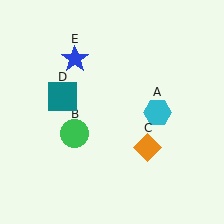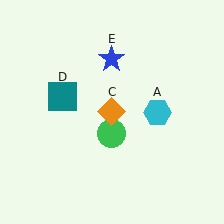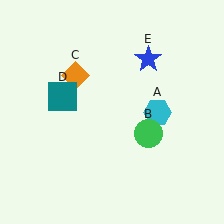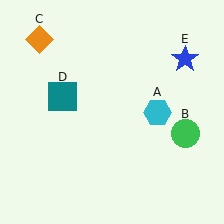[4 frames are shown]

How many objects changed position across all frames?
3 objects changed position: green circle (object B), orange diamond (object C), blue star (object E).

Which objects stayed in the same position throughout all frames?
Cyan hexagon (object A) and teal square (object D) remained stationary.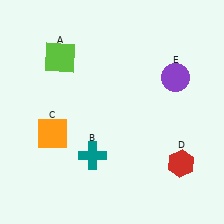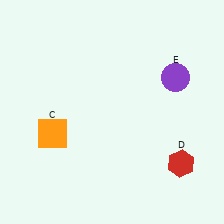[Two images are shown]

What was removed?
The lime square (A), the teal cross (B) were removed in Image 2.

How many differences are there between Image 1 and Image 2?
There are 2 differences between the two images.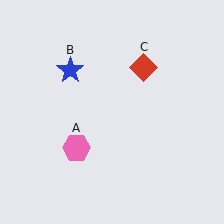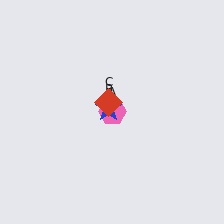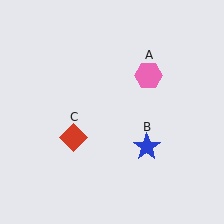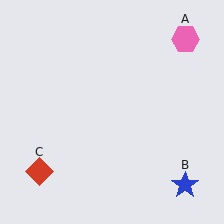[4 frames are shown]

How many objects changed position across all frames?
3 objects changed position: pink hexagon (object A), blue star (object B), red diamond (object C).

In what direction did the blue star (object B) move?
The blue star (object B) moved down and to the right.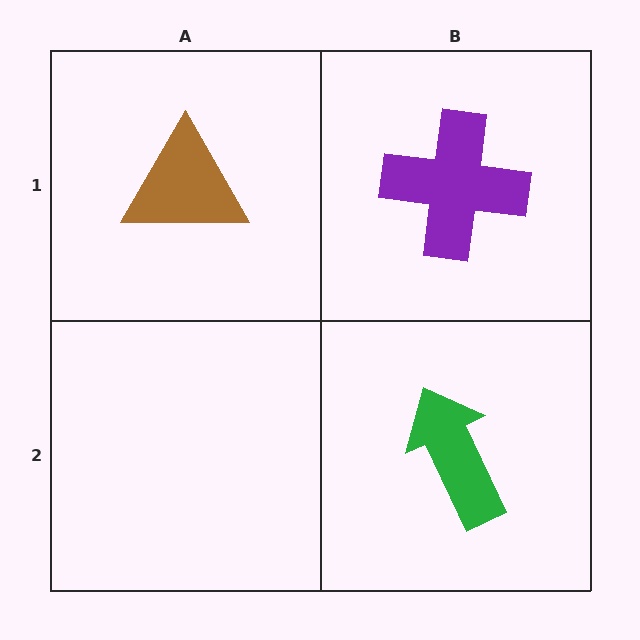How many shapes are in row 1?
2 shapes.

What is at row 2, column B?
A green arrow.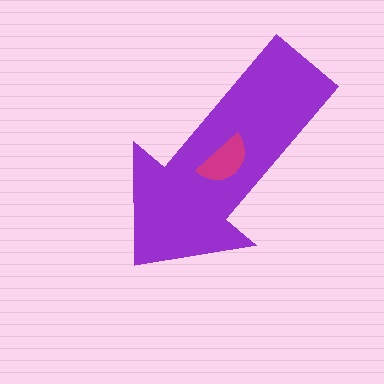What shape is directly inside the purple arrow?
The magenta semicircle.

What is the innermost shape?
The magenta semicircle.